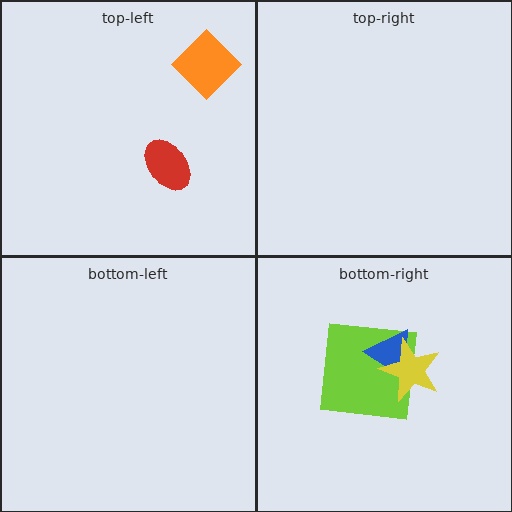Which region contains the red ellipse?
The top-left region.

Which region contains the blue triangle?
The bottom-right region.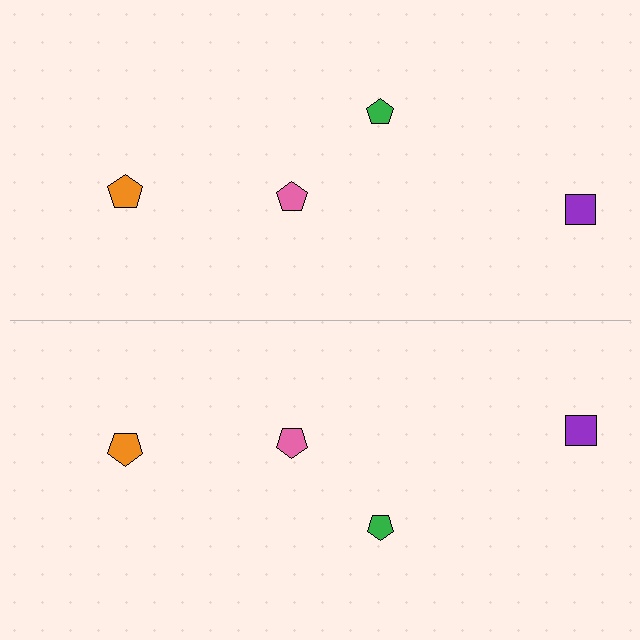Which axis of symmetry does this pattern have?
The pattern has a horizontal axis of symmetry running through the center of the image.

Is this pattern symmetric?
Yes, this pattern has bilateral (reflection) symmetry.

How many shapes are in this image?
There are 8 shapes in this image.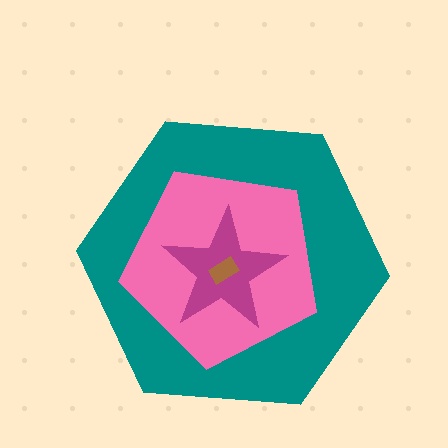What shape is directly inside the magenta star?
The brown rectangle.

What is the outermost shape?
The teal hexagon.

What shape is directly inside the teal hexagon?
The pink pentagon.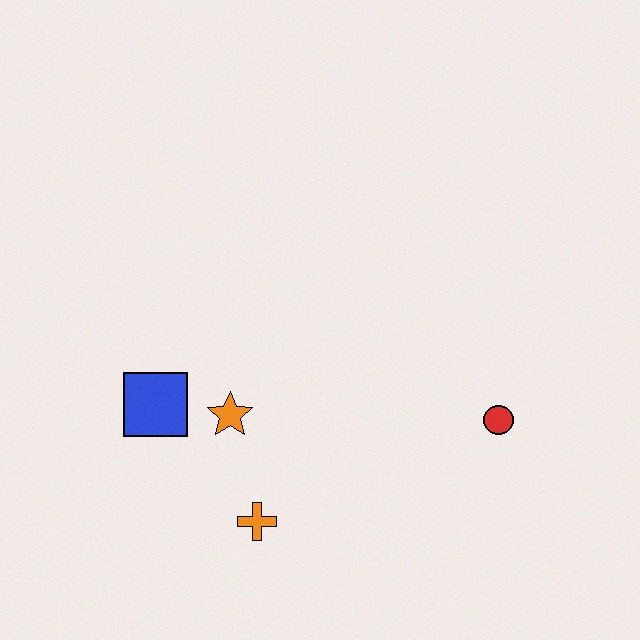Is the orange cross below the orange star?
Yes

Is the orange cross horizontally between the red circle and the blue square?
Yes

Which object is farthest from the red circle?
The blue square is farthest from the red circle.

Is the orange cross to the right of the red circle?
No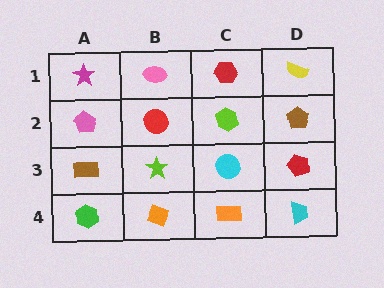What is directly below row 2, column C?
A cyan circle.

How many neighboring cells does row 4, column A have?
2.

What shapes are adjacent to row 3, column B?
A red circle (row 2, column B), an orange diamond (row 4, column B), a brown rectangle (row 3, column A), a cyan circle (row 3, column C).